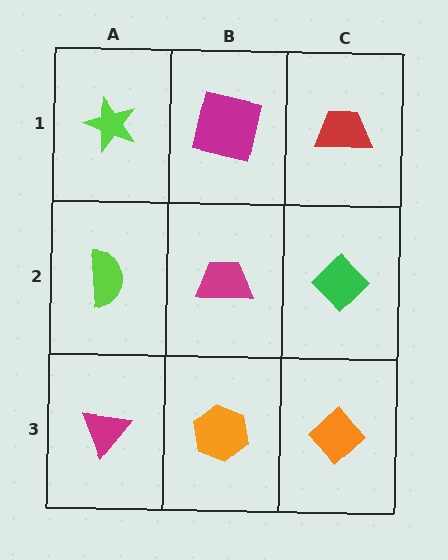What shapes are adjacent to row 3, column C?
A green diamond (row 2, column C), an orange hexagon (row 3, column B).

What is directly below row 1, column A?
A lime semicircle.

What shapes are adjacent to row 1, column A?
A lime semicircle (row 2, column A), a magenta square (row 1, column B).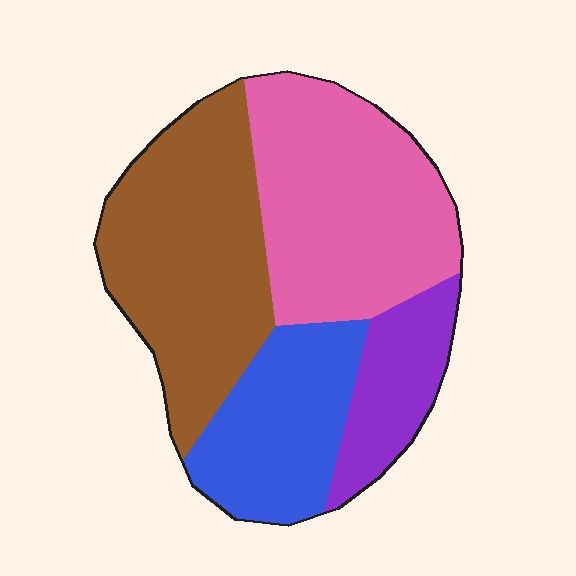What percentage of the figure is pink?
Pink takes up about one third (1/3) of the figure.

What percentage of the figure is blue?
Blue covers 20% of the figure.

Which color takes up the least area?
Purple, at roughly 15%.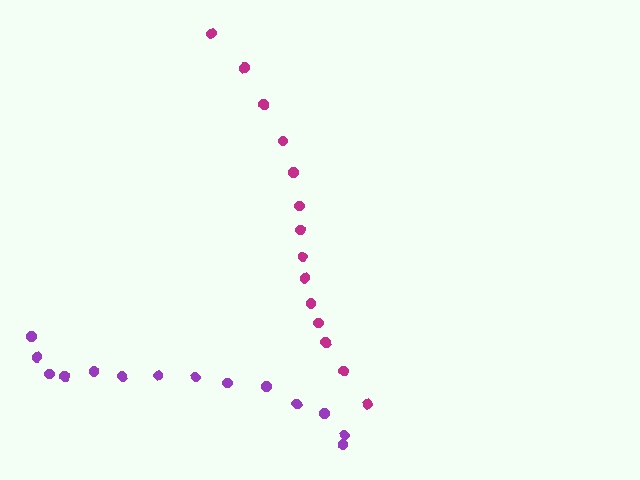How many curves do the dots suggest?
There are 2 distinct paths.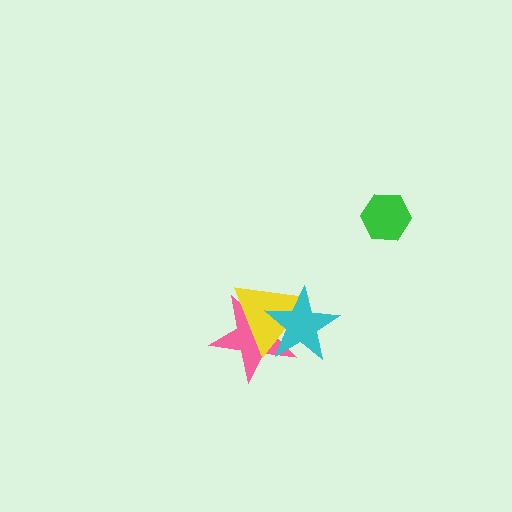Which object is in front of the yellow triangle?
The cyan star is in front of the yellow triangle.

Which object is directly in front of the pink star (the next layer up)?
The yellow triangle is directly in front of the pink star.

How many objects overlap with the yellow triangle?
2 objects overlap with the yellow triangle.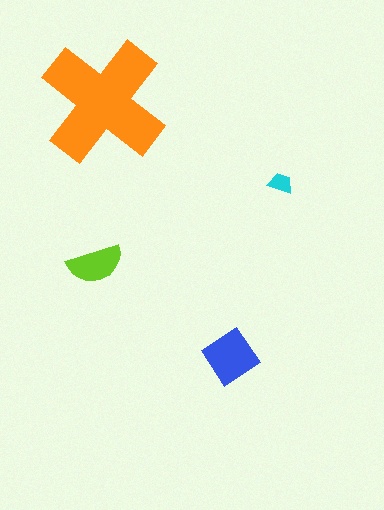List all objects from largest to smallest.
The orange cross, the blue diamond, the lime semicircle, the cyan trapezoid.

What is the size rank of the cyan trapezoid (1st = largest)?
4th.